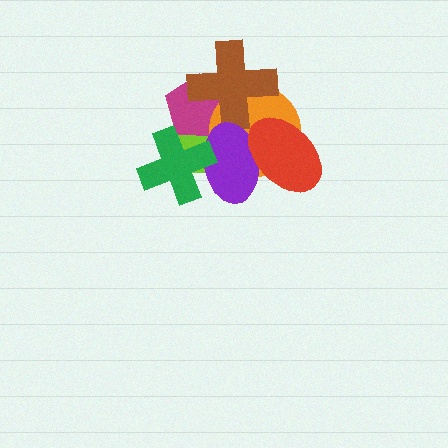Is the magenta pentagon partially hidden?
Yes, it is partially covered by another shape.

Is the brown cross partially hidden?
No, no other shape covers it.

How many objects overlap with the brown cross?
3 objects overlap with the brown cross.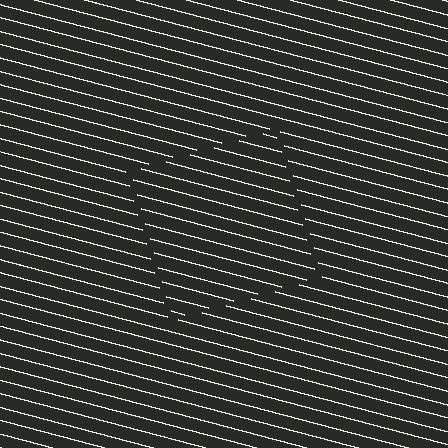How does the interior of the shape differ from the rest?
The interior of the shape contains the same grating, shifted by half a period — the contour is defined by the phase discontinuity where line-ends from the inner and outer gratings abut.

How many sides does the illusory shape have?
4 sides — the line-ends trace a square.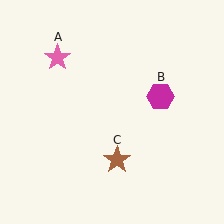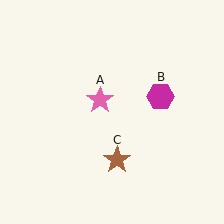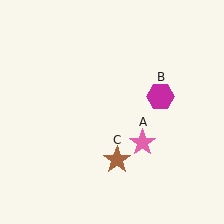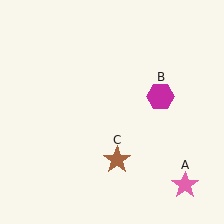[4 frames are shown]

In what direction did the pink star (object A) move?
The pink star (object A) moved down and to the right.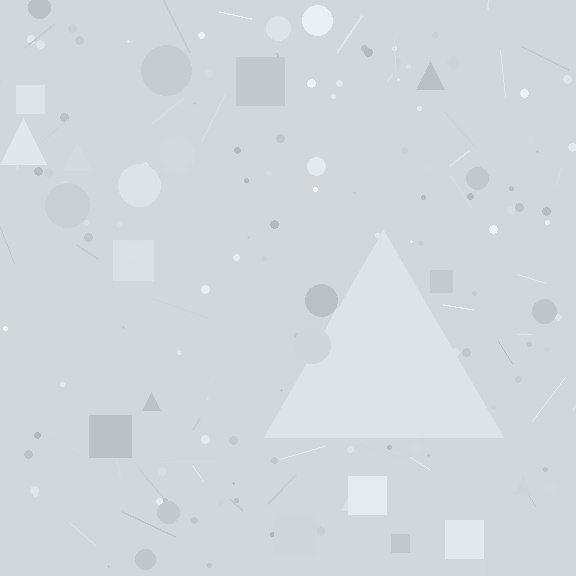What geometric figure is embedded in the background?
A triangle is embedded in the background.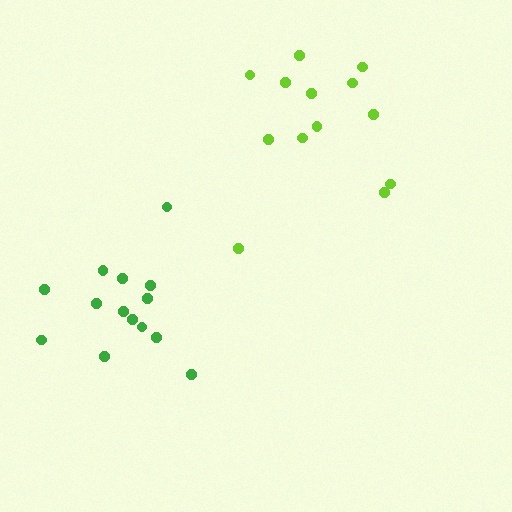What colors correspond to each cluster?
The clusters are colored: green, lime.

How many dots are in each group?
Group 1: 14 dots, Group 2: 13 dots (27 total).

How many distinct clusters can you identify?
There are 2 distinct clusters.